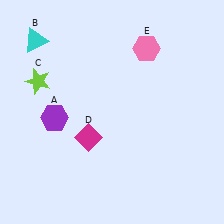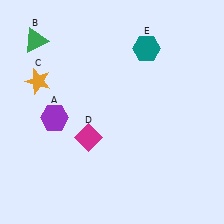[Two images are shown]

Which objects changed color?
B changed from cyan to green. C changed from lime to orange. E changed from pink to teal.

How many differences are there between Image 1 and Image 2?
There are 3 differences between the two images.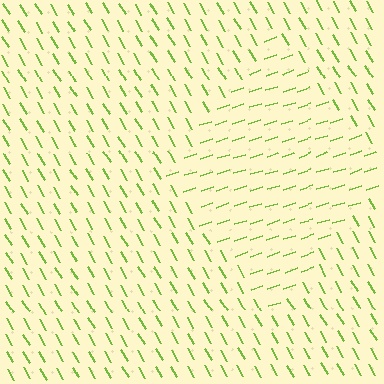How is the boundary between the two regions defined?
The boundary is defined purely by a change in line orientation (approximately 78 degrees difference). All lines are the same color and thickness.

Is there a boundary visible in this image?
Yes, there is a texture boundary formed by a change in line orientation.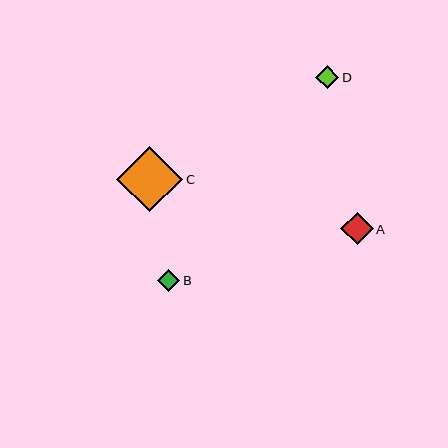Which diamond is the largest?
Diamond C is the largest with a size of approximately 66 pixels.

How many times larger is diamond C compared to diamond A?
Diamond C is approximately 2.0 times the size of diamond A.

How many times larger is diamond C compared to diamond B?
Diamond C is approximately 3.0 times the size of diamond B.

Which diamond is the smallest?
Diamond B is the smallest with a size of approximately 22 pixels.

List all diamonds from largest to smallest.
From largest to smallest: C, A, D, B.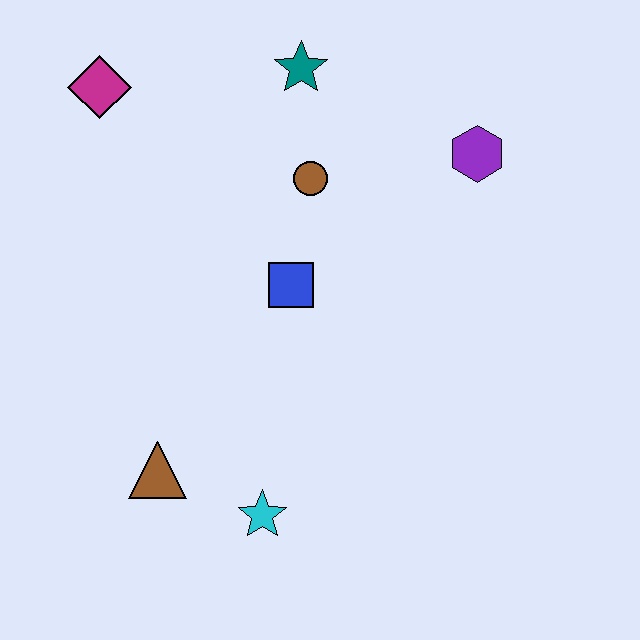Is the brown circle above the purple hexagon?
No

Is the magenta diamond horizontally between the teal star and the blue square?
No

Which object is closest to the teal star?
The brown circle is closest to the teal star.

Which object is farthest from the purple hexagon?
The brown triangle is farthest from the purple hexagon.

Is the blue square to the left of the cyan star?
No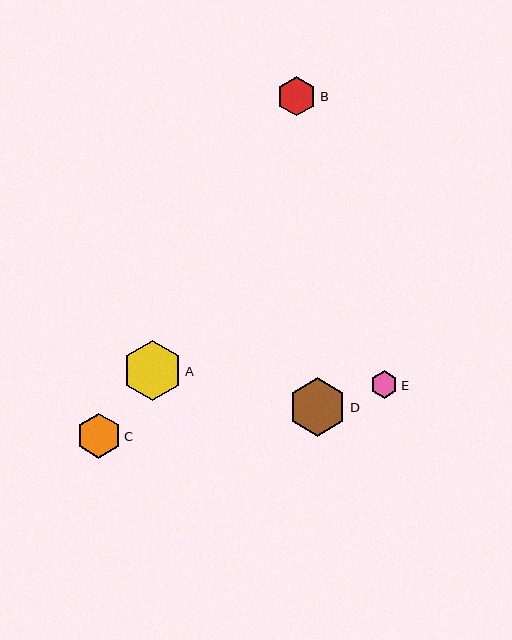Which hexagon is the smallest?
Hexagon E is the smallest with a size of approximately 27 pixels.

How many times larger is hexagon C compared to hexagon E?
Hexagon C is approximately 1.6 times the size of hexagon E.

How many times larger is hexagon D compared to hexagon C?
Hexagon D is approximately 1.3 times the size of hexagon C.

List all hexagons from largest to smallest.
From largest to smallest: A, D, C, B, E.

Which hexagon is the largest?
Hexagon A is the largest with a size of approximately 60 pixels.